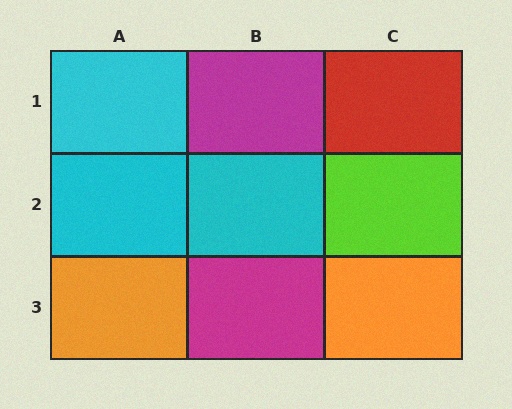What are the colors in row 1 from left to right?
Cyan, magenta, red.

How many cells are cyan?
3 cells are cyan.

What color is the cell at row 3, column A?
Orange.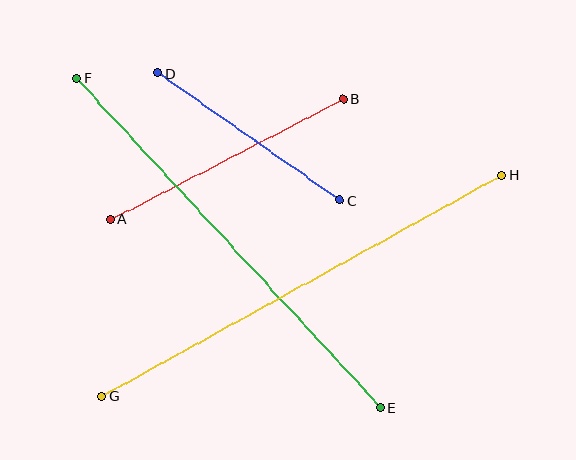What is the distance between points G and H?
The distance is approximately 457 pixels.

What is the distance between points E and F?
The distance is approximately 448 pixels.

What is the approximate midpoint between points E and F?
The midpoint is at approximately (228, 243) pixels.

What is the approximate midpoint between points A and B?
The midpoint is at approximately (227, 159) pixels.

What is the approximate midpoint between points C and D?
The midpoint is at approximately (249, 136) pixels.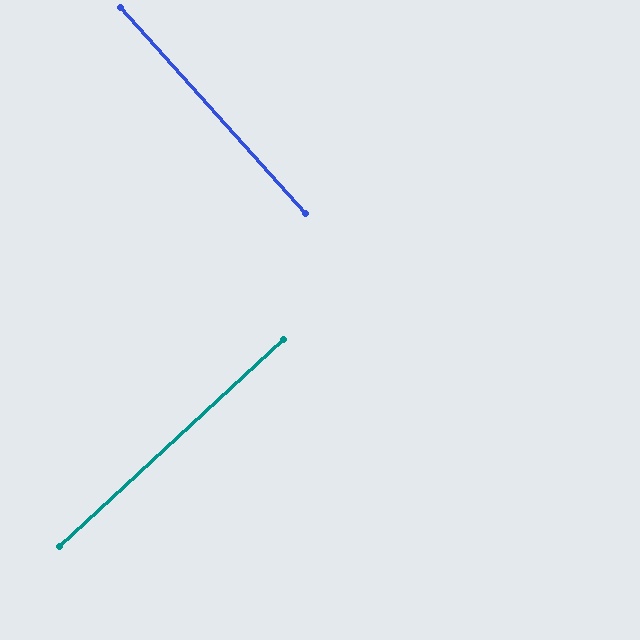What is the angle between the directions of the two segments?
Approximately 89 degrees.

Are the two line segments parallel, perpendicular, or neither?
Perpendicular — they meet at approximately 89°.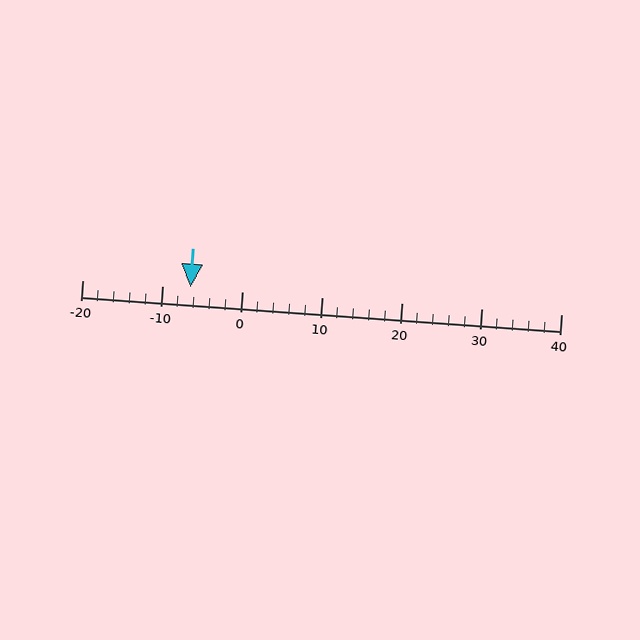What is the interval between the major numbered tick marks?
The major tick marks are spaced 10 units apart.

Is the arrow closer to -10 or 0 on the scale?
The arrow is closer to -10.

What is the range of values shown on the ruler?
The ruler shows values from -20 to 40.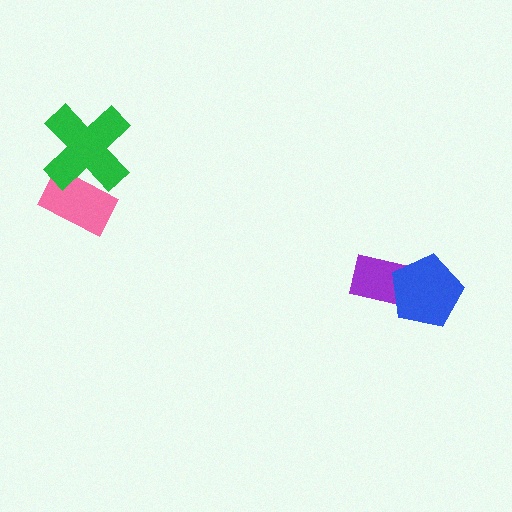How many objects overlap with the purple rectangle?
1 object overlaps with the purple rectangle.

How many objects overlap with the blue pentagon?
1 object overlaps with the blue pentagon.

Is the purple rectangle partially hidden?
Yes, it is partially covered by another shape.